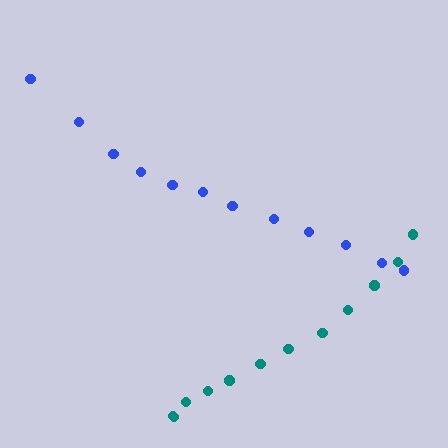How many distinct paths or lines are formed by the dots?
There are 2 distinct paths.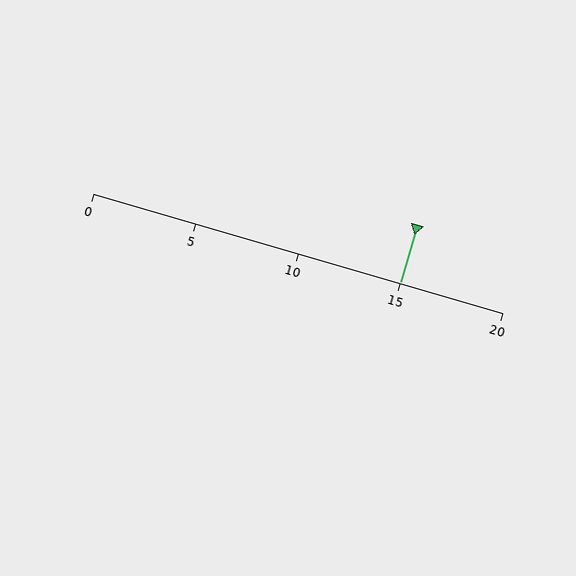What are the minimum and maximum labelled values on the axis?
The axis runs from 0 to 20.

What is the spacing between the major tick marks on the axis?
The major ticks are spaced 5 apart.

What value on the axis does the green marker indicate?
The marker indicates approximately 15.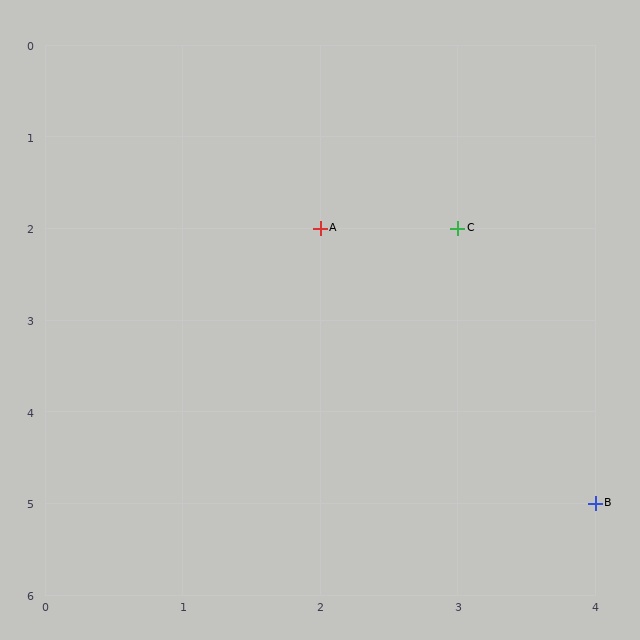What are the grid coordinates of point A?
Point A is at grid coordinates (2, 2).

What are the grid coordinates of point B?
Point B is at grid coordinates (4, 5).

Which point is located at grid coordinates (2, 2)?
Point A is at (2, 2).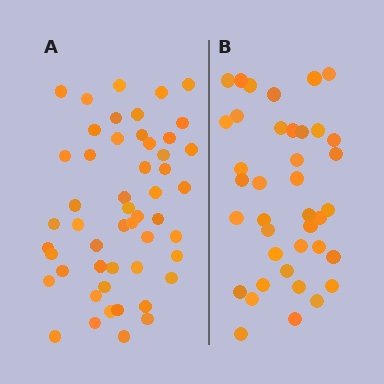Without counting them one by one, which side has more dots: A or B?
Region A (the left region) has more dots.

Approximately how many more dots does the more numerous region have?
Region A has roughly 12 or so more dots than region B.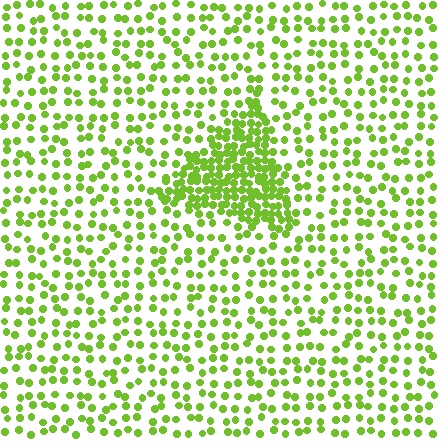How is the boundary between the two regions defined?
The boundary is defined by a change in element density (approximately 2.7x ratio). All elements are the same color, size, and shape.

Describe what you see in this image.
The image contains small lime elements arranged at two different densities. A triangle-shaped region is visible where the elements are more densely packed than the surrounding area.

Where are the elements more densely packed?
The elements are more densely packed inside the triangle boundary.